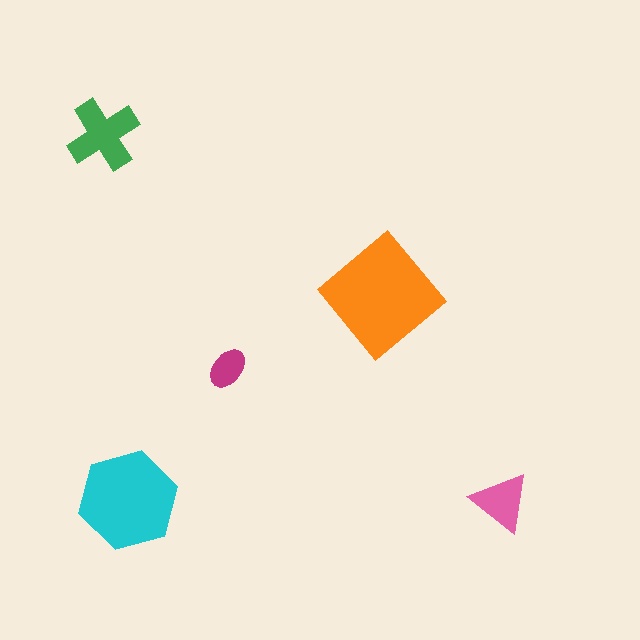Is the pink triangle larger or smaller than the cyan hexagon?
Smaller.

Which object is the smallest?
The magenta ellipse.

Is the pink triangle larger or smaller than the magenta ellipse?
Larger.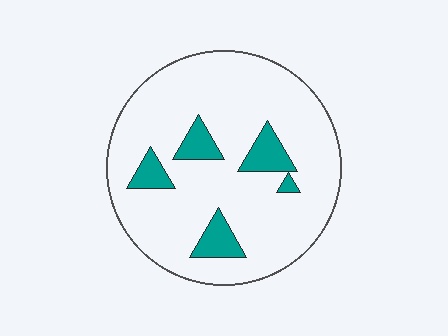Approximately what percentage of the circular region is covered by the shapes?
Approximately 15%.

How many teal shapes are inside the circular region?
5.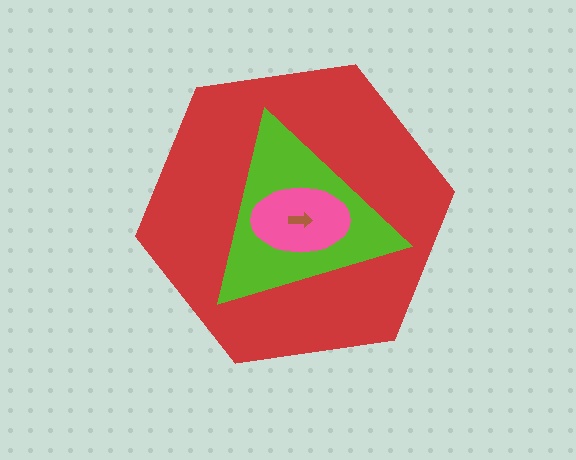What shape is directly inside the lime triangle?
The pink ellipse.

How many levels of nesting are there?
4.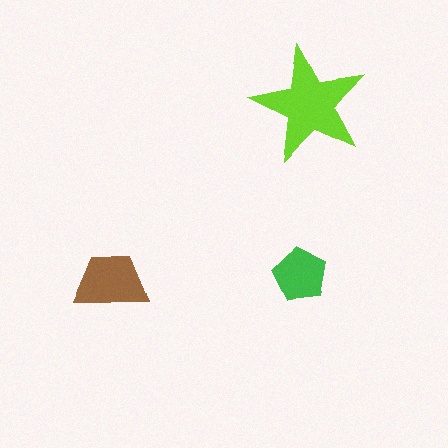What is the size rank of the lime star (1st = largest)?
1st.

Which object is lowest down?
The brown trapezoid is bottommost.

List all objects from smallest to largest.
The green pentagon, the brown trapezoid, the lime star.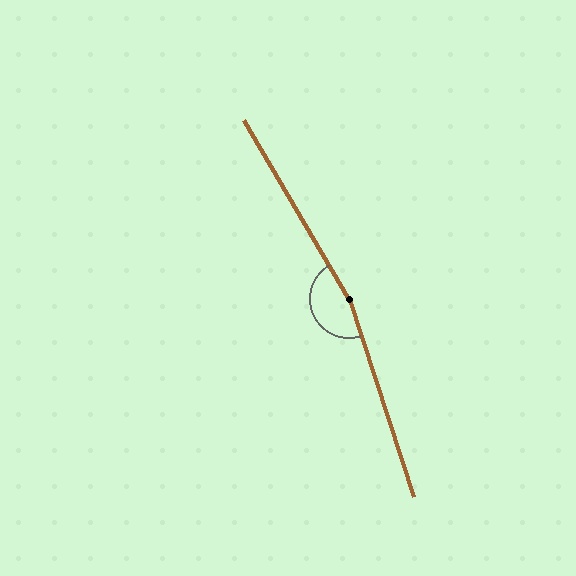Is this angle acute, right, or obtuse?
It is obtuse.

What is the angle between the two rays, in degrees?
Approximately 168 degrees.